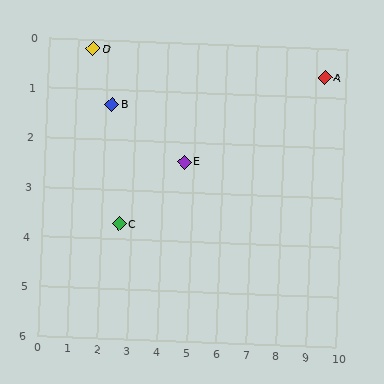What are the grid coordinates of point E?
Point E is at approximately (4.7, 2.4).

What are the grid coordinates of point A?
Point A is at approximately (9.3, 0.6).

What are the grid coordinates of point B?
Point B is at approximately (2.2, 1.3).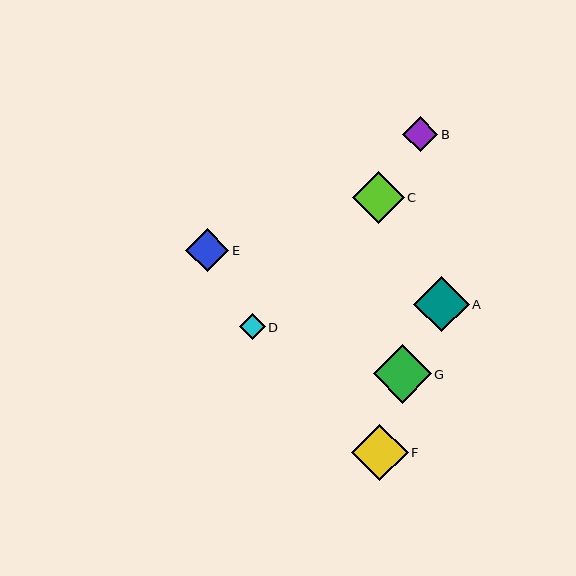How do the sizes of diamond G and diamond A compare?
Diamond G and diamond A are approximately the same size.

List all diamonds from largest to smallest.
From largest to smallest: G, F, A, C, E, B, D.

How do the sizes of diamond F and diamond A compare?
Diamond F and diamond A are approximately the same size.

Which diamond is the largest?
Diamond G is the largest with a size of approximately 58 pixels.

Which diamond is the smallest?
Diamond D is the smallest with a size of approximately 26 pixels.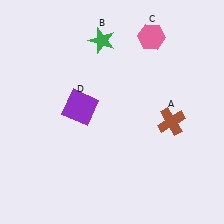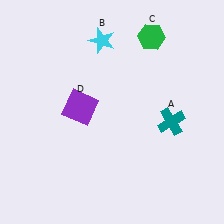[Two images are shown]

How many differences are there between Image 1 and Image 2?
There are 3 differences between the two images.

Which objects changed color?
A changed from brown to teal. B changed from green to cyan. C changed from pink to green.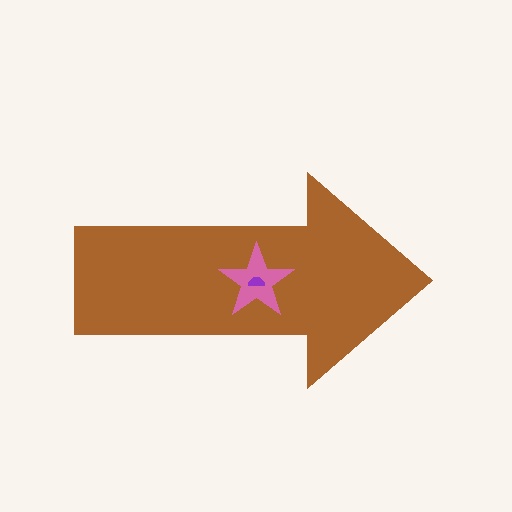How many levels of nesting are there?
3.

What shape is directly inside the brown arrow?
The pink star.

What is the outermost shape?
The brown arrow.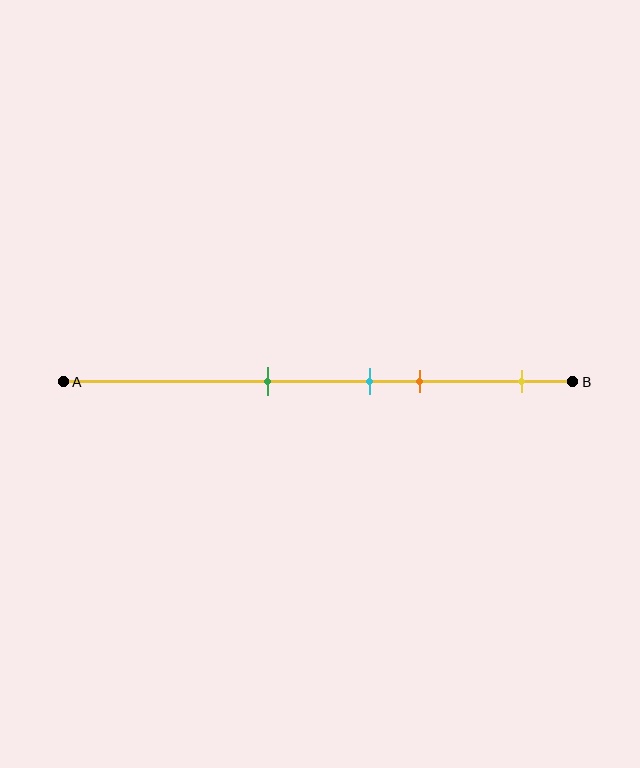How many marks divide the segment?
There are 4 marks dividing the segment.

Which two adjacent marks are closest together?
The cyan and orange marks are the closest adjacent pair.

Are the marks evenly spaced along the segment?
No, the marks are not evenly spaced.